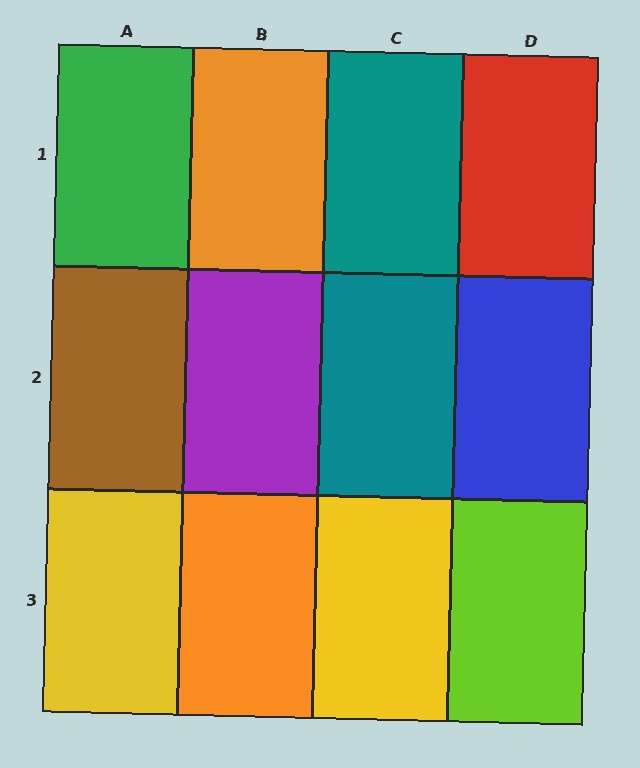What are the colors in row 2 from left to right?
Brown, purple, teal, blue.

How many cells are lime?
1 cell is lime.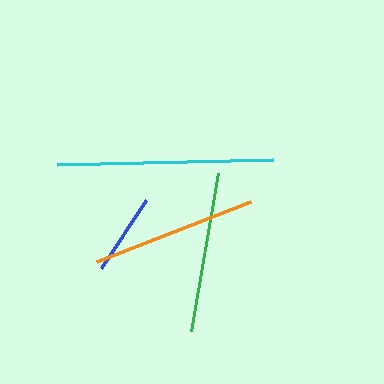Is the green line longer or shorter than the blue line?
The green line is longer than the blue line.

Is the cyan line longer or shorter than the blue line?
The cyan line is longer than the blue line.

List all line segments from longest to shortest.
From longest to shortest: cyan, orange, green, blue.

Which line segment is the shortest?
The blue line is the shortest at approximately 82 pixels.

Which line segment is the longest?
The cyan line is the longest at approximately 216 pixels.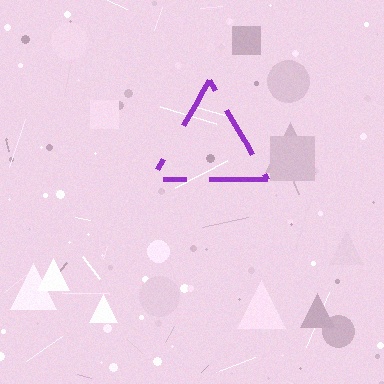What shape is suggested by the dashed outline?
The dashed outline suggests a triangle.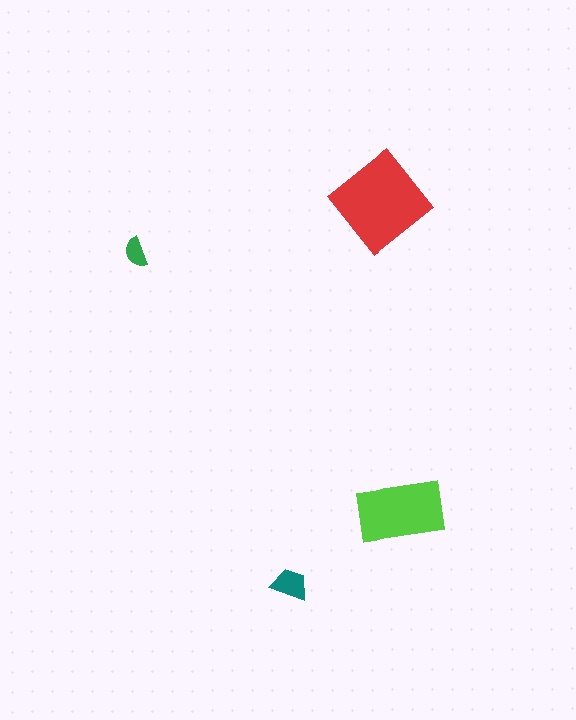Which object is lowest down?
The teal trapezoid is bottommost.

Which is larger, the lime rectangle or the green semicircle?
The lime rectangle.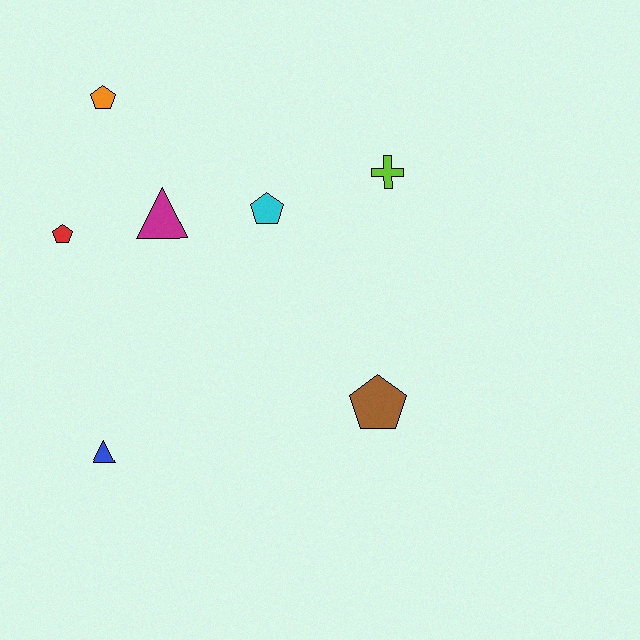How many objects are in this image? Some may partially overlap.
There are 7 objects.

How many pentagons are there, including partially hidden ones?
There are 4 pentagons.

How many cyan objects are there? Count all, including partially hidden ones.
There is 1 cyan object.